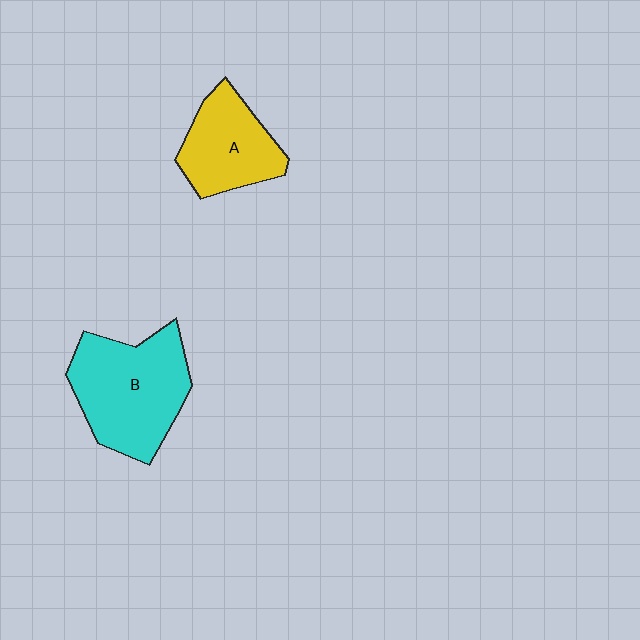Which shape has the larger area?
Shape B (cyan).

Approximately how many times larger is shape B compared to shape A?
Approximately 1.5 times.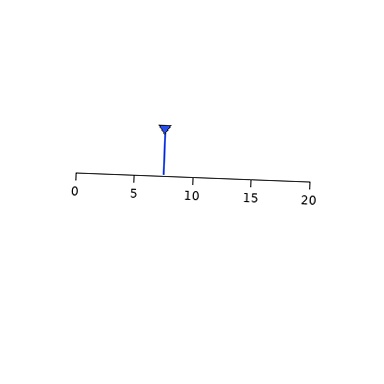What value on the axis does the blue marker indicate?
The marker indicates approximately 7.5.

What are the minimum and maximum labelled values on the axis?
The axis runs from 0 to 20.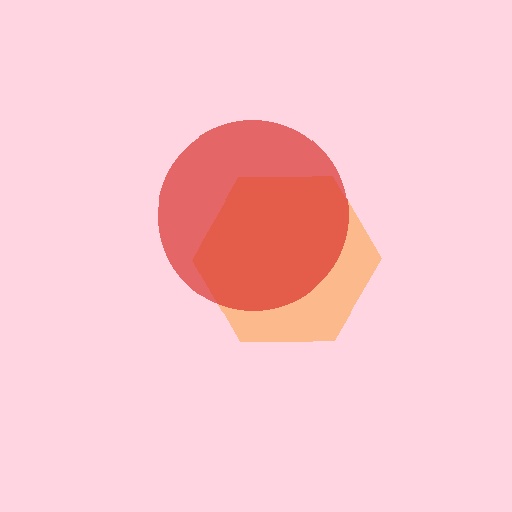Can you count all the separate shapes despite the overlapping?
Yes, there are 2 separate shapes.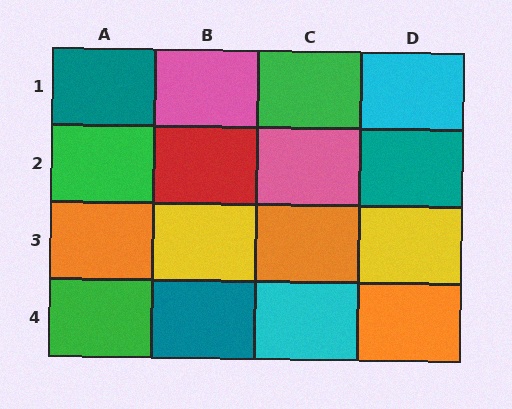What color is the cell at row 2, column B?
Red.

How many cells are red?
1 cell is red.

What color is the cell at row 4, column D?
Orange.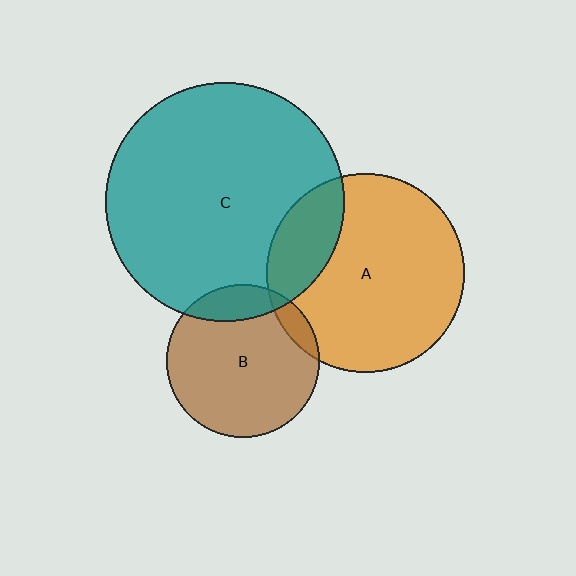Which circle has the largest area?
Circle C (teal).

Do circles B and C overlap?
Yes.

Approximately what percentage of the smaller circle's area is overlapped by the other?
Approximately 15%.